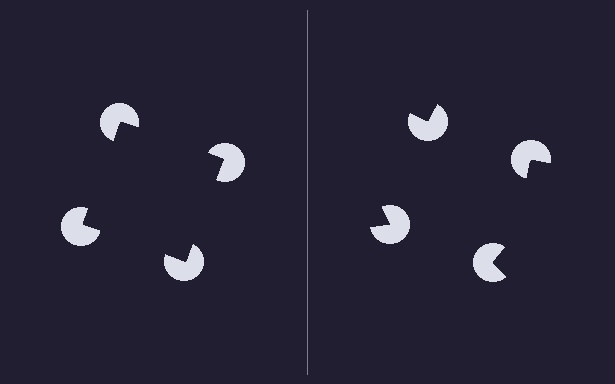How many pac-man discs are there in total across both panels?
8 — 4 on each side.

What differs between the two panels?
The pac-man discs are positioned identically on both sides; only the wedge orientations differ. On the left they align to a square; on the right they are misaligned.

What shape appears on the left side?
An illusory square.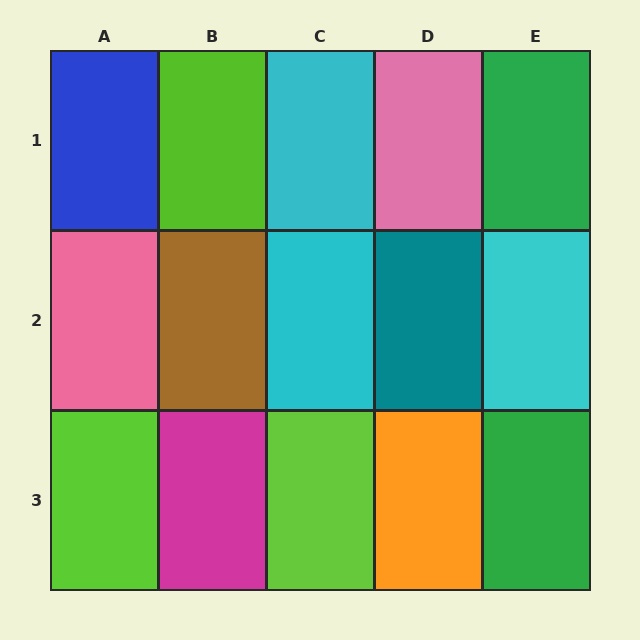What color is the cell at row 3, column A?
Lime.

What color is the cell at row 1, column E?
Green.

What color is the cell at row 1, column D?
Pink.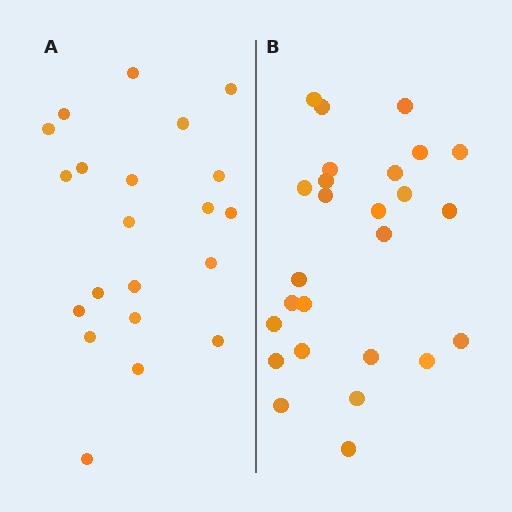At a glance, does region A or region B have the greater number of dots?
Region B (the right region) has more dots.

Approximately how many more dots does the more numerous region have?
Region B has about 5 more dots than region A.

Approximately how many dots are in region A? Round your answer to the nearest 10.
About 20 dots. (The exact count is 21, which rounds to 20.)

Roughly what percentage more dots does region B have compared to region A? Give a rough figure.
About 25% more.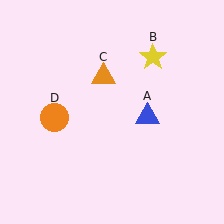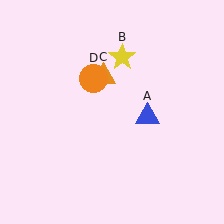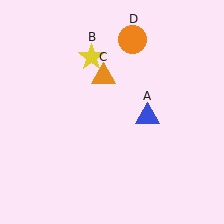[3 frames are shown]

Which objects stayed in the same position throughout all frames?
Blue triangle (object A) and orange triangle (object C) remained stationary.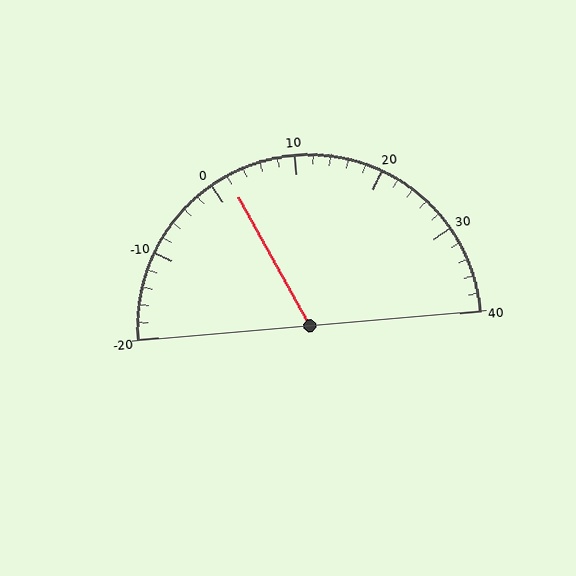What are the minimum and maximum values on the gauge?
The gauge ranges from -20 to 40.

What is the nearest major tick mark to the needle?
The nearest major tick mark is 0.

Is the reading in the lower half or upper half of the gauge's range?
The reading is in the lower half of the range (-20 to 40).